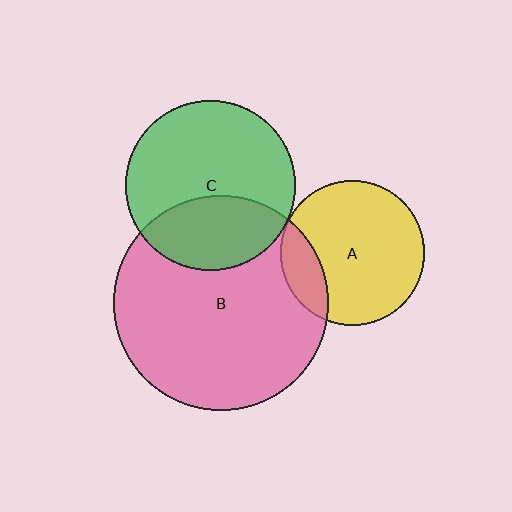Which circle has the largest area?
Circle B (pink).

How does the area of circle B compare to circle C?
Approximately 1.6 times.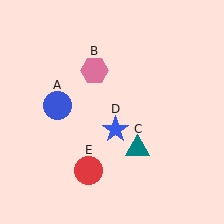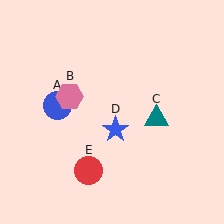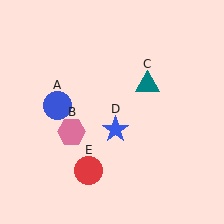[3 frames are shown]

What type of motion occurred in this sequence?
The pink hexagon (object B), teal triangle (object C) rotated counterclockwise around the center of the scene.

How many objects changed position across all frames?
2 objects changed position: pink hexagon (object B), teal triangle (object C).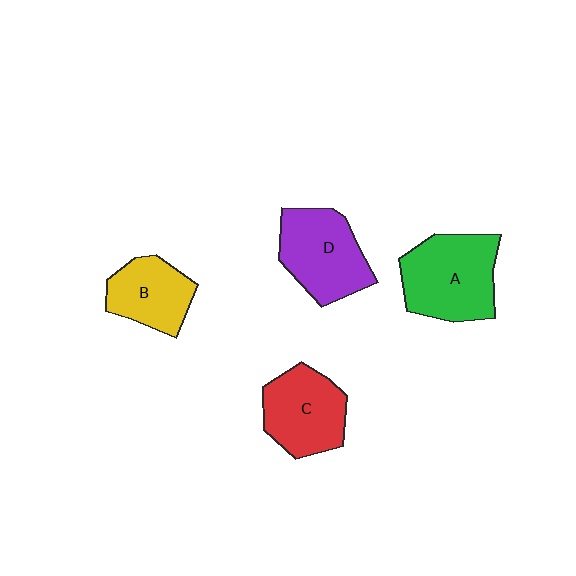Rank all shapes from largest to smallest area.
From largest to smallest: A (green), D (purple), C (red), B (yellow).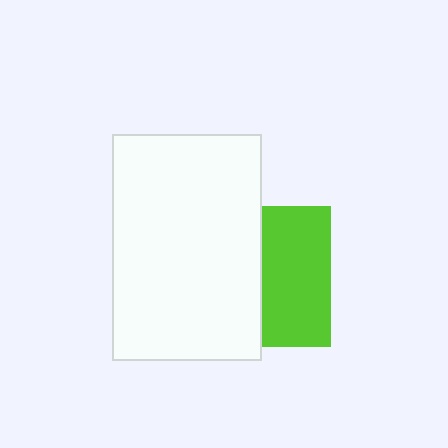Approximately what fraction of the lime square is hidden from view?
Roughly 51% of the lime square is hidden behind the white rectangle.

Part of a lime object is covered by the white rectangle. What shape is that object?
It is a square.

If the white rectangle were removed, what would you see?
You would see the complete lime square.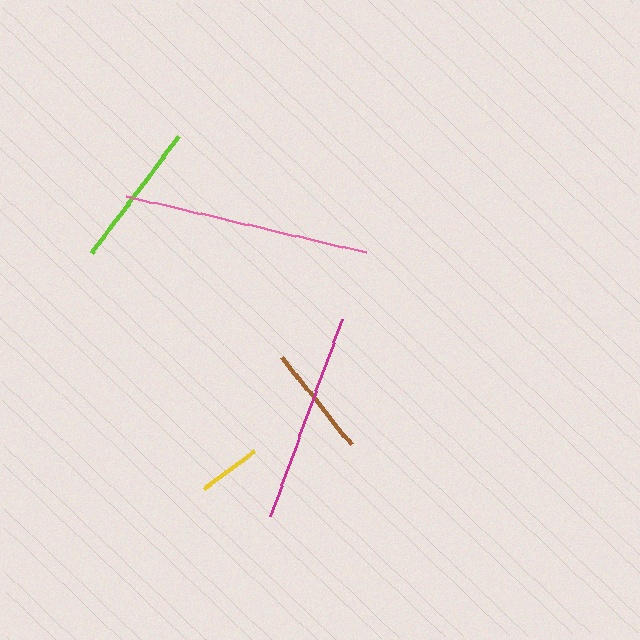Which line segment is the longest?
The pink line is the longest at approximately 245 pixels.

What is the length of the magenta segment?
The magenta segment is approximately 210 pixels long.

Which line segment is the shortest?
The yellow line is the shortest at approximately 64 pixels.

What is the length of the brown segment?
The brown segment is approximately 112 pixels long.